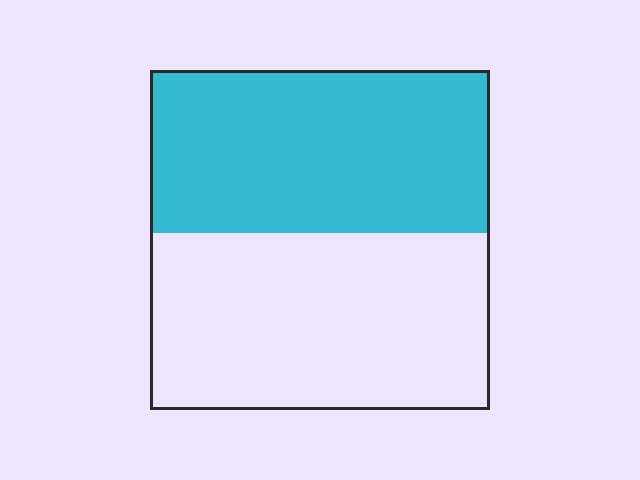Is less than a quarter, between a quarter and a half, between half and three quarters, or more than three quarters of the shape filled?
Between a quarter and a half.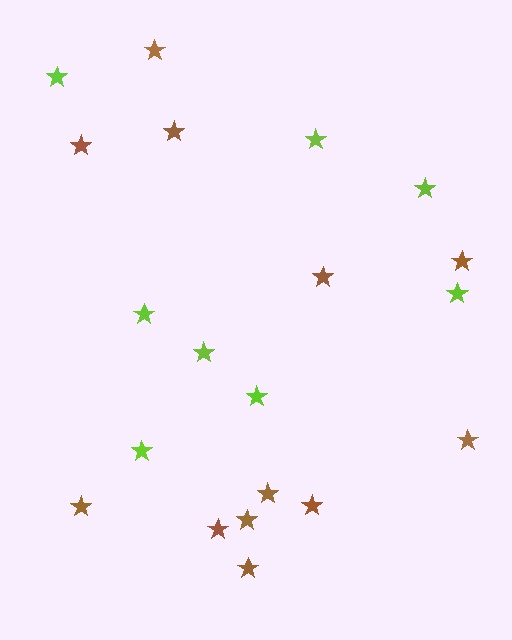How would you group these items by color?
There are 2 groups: one group of lime stars (8) and one group of brown stars (12).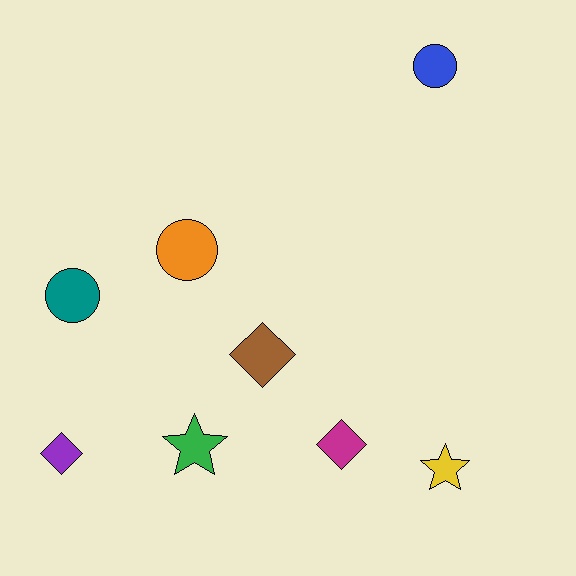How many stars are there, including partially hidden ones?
There are 2 stars.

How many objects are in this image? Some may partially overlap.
There are 8 objects.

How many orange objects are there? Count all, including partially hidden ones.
There is 1 orange object.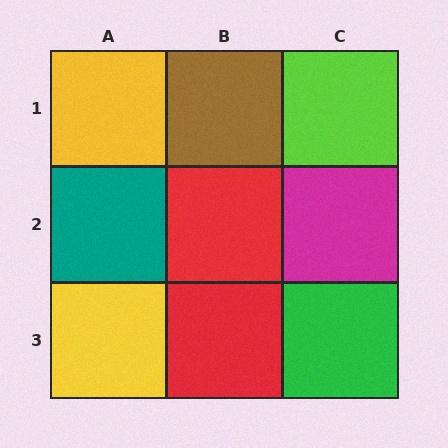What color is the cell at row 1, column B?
Brown.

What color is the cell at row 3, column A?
Yellow.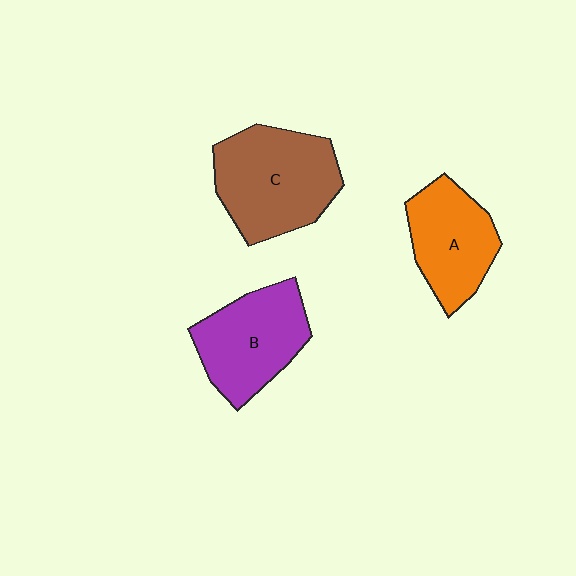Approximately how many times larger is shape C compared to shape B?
Approximately 1.2 times.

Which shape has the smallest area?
Shape A (orange).